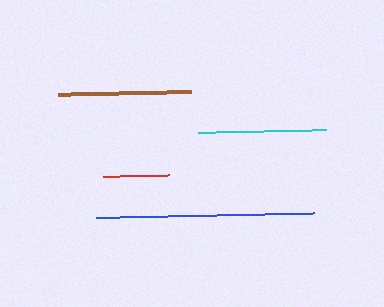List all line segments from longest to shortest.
From longest to shortest: blue, brown, cyan, red.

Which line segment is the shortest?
The red line is the shortest at approximately 67 pixels.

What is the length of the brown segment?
The brown segment is approximately 133 pixels long.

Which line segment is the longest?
The blue line is the longest at approximately 218 pixels.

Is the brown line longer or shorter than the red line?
The brown line is longer than the red line.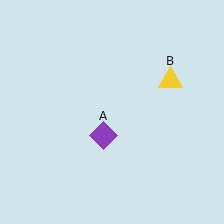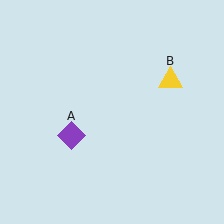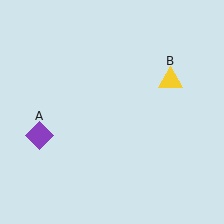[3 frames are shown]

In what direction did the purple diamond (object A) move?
The purple diamond (object A) moved left.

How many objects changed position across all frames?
1 object changed position: purple diamond (object A).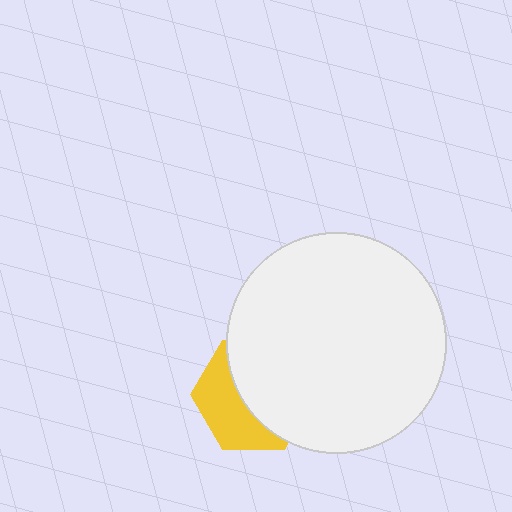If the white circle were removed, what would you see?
You would see the complete yellow hexagon.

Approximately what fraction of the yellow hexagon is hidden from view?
Roughly 58% of the yellow hexagon is hidden behind the white circle.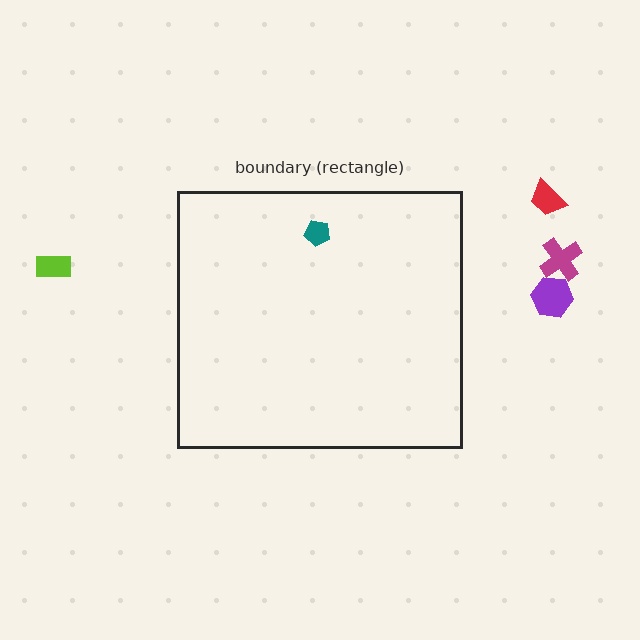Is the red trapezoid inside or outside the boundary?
Outside.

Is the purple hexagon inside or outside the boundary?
Outside.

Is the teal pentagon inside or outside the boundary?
Inside.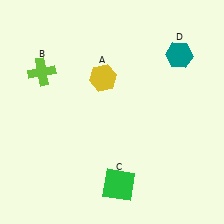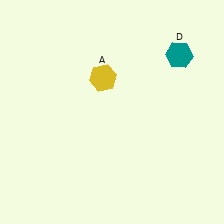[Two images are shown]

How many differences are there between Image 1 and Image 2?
There are 2 differences between the two images.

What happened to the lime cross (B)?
The lime cross (B) was removed in Image 2. It was in the top-left area of Image 1.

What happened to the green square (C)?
The green square (C) was removed in Image 2. It was in the bottom-right area of Image 1.